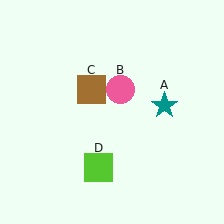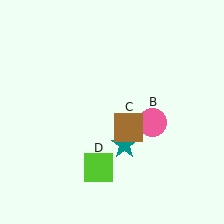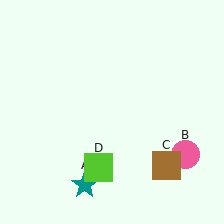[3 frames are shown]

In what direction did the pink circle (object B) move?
The pink circle (object B) moved down and to the right.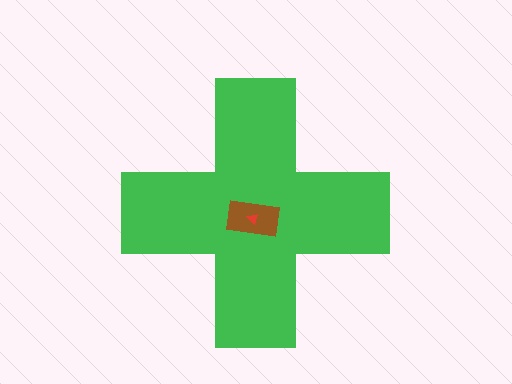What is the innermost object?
The red triangle.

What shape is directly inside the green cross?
The brown rectangle.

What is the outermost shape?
The green cross.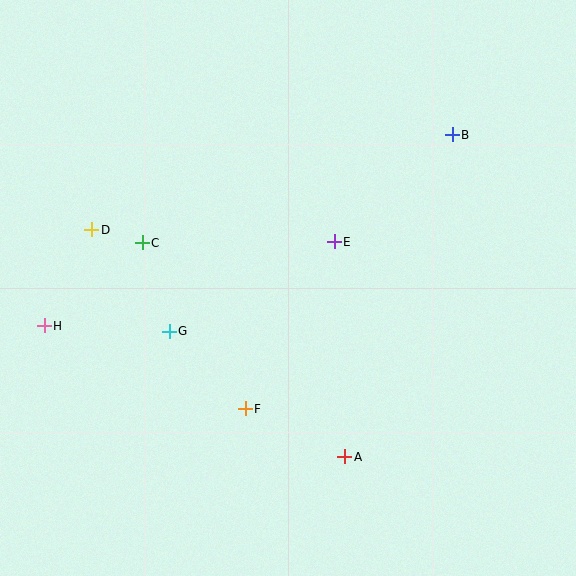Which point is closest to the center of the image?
Point E at (334, 242) is closest to the center.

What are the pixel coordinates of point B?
Point B is at (452, 135).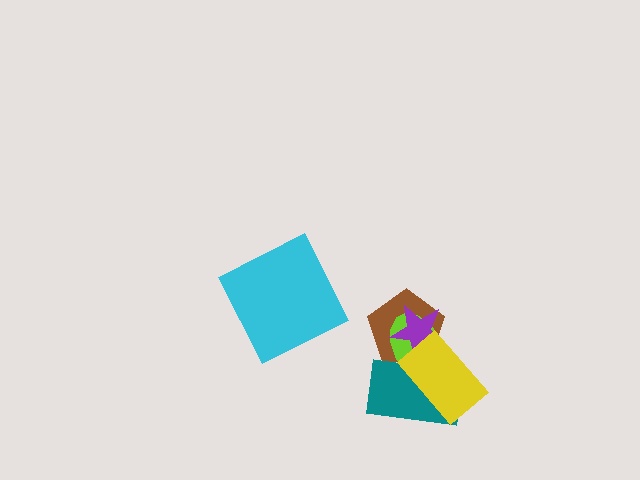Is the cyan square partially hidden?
No, no other shape covers it.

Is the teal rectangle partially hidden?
Yes, it is partially covered by another shape.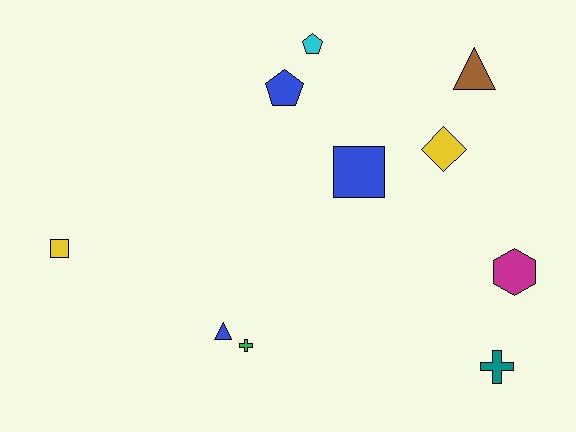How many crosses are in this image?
There are 2 crosses.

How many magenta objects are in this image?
There is 1 magenta object.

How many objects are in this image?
There are 10 objects.